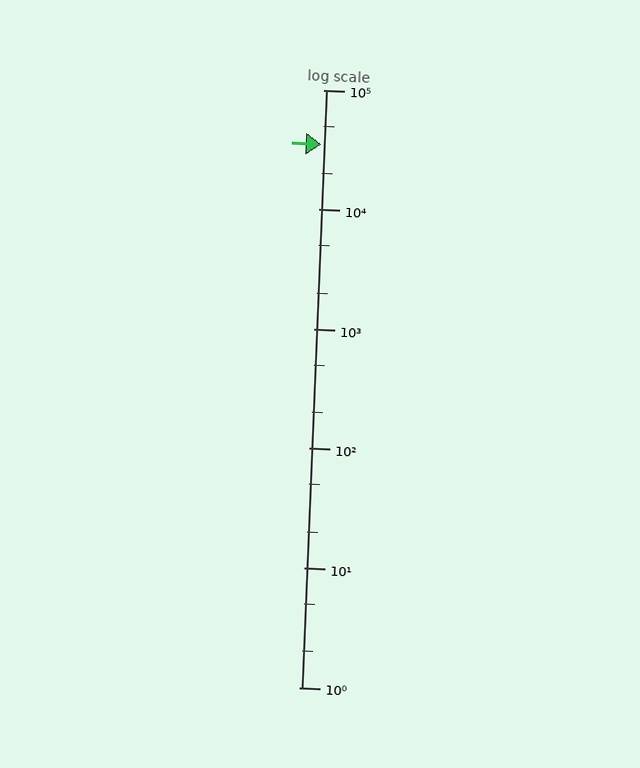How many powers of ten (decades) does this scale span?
The scale spans 5 decades, from 1 to 100000.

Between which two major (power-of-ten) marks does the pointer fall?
The pointer is between 10000 and 100000.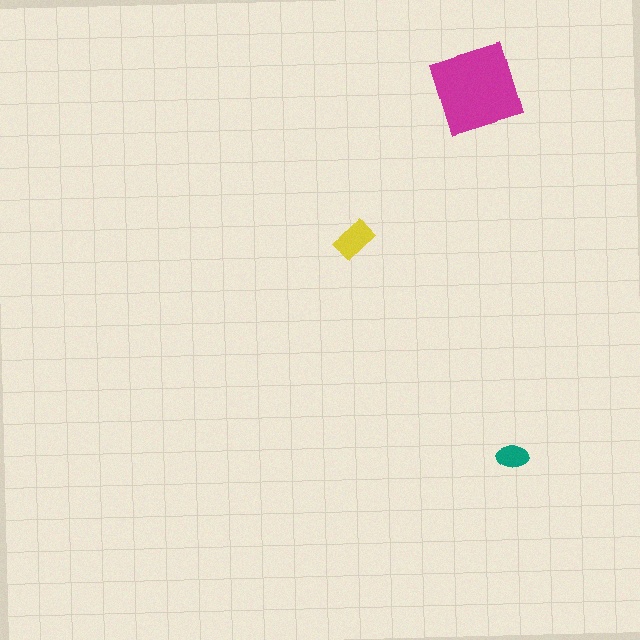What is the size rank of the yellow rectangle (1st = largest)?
2nd.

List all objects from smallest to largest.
The teal ellipse, the yellow rectangle, the magenta square.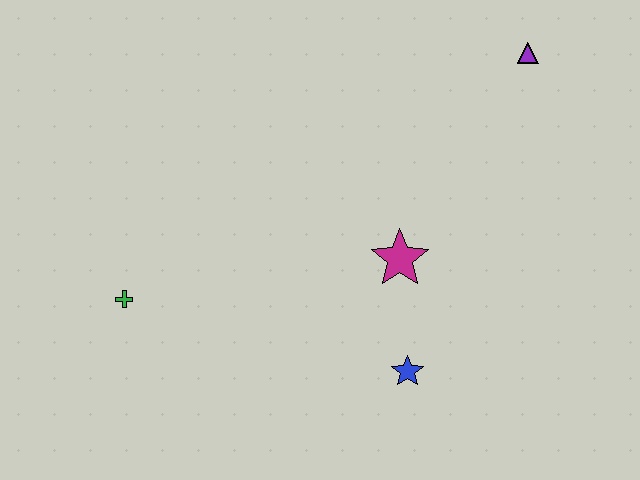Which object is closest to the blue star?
The magenta star is closest to the blue star.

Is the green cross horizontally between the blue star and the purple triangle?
No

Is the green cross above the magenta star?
No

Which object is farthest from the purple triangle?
The green cross is farthest from the purple triangle.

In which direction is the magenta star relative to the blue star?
The magenta star is above the blue star.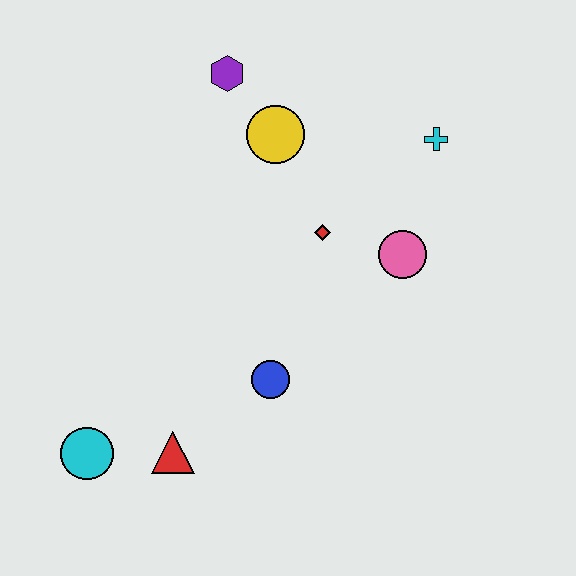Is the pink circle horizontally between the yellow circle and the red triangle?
No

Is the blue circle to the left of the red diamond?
Yes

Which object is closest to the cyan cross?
The pink circle is closest to the cyan cross.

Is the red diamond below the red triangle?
No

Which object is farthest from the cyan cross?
The cyan circle is farthest from the cyan cross.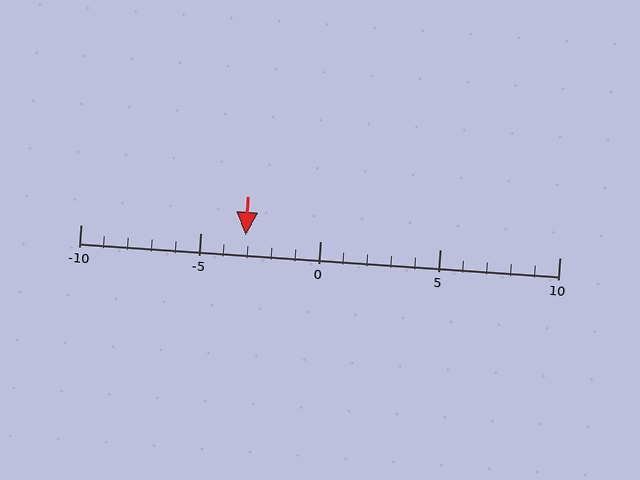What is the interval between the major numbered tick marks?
The major tick marks are spaced 5 units apart.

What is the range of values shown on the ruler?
The ruler shows values from -10 to 10.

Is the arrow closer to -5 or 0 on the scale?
The arrow is closer to -5.